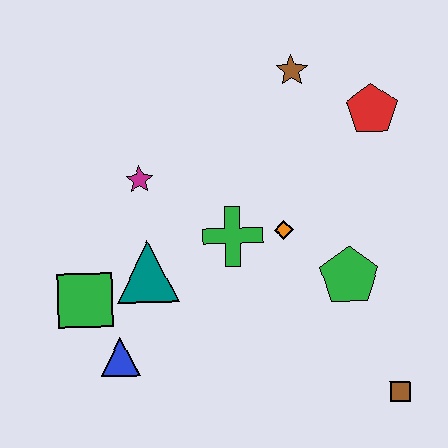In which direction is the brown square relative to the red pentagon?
The brown square is below the red pentagon.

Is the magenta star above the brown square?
Yes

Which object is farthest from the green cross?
The brown square is farthest from the green cross.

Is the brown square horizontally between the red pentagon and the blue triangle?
No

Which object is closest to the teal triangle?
The green square is closest to the teal triangle.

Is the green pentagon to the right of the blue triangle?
Yes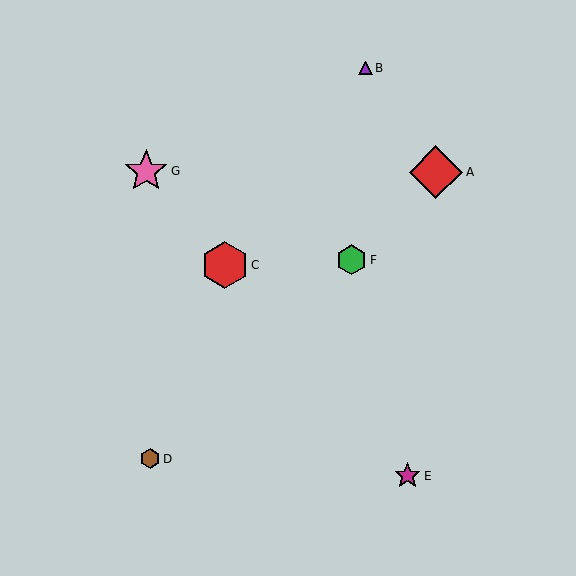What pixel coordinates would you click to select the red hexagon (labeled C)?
Click at (225, 265) to select the red hexagon C.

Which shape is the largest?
The red diamond (labeled A) is the largest.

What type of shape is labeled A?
Shape A is a red diamond.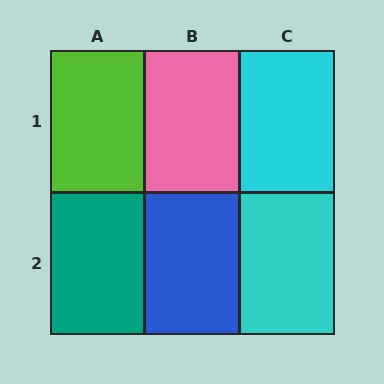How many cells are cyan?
2 cells are cyan.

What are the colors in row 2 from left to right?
Teal, blue, cyan.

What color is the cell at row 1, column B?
Pink.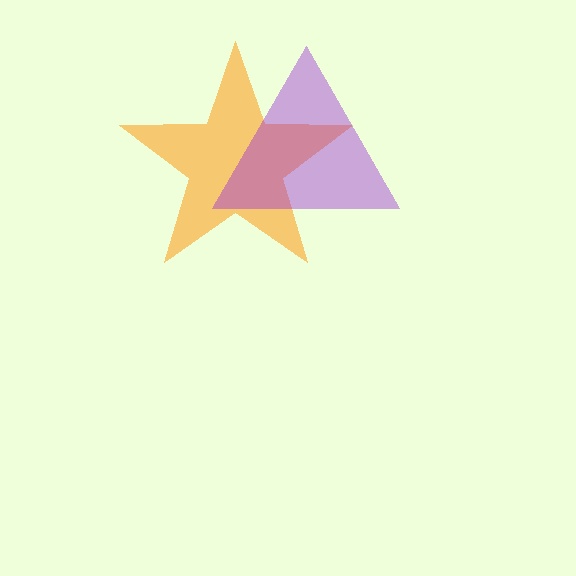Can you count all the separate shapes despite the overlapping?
Yes, there are 2 separate shapes.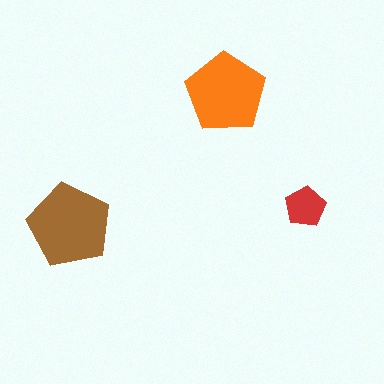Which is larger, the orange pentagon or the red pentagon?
The orange one.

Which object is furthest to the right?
The red pentagon is rightmost.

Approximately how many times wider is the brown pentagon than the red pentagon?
About 2 times wider.